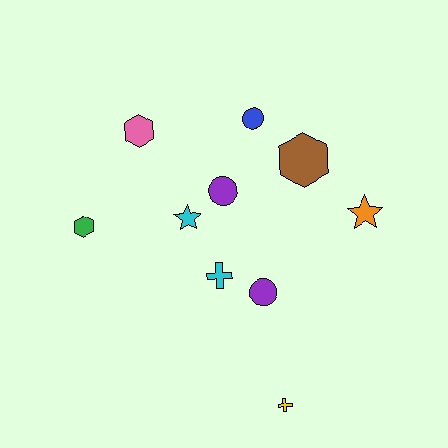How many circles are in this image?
There are 3 circles.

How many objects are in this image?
There are 10 objects.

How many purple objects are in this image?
There are 2 purple objects.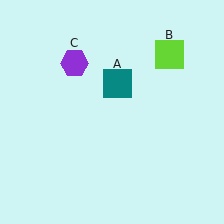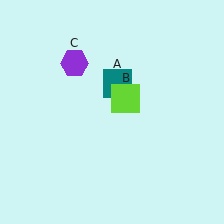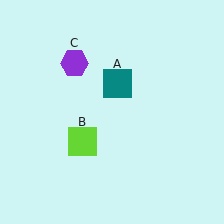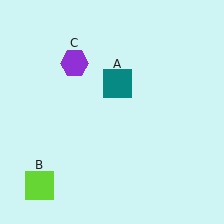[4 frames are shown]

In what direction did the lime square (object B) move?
The lime square (object B) moved down and to the left.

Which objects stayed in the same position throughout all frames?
Teal square (object A) and purple hexagon (object C) remained stationary.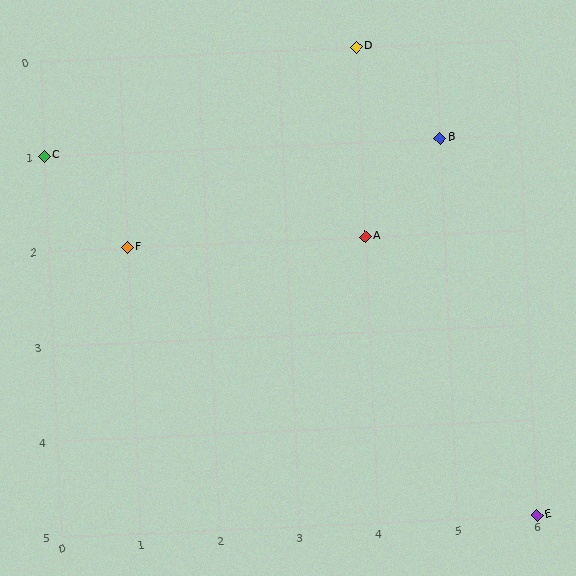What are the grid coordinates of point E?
Point E is at grid coordinates (6, 5).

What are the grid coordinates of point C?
Point C is at grid coordinates (0, 1).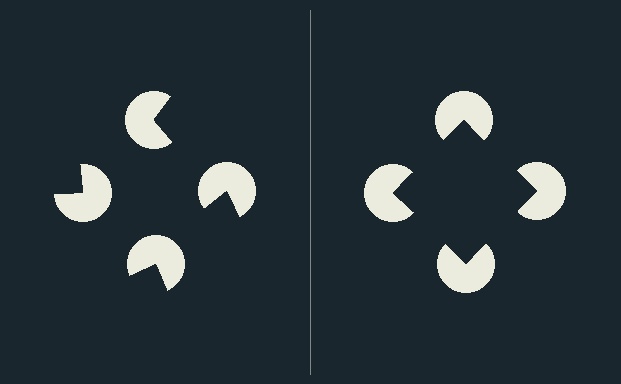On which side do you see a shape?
An illusory square appears on the right side. On the left side the wedge cuts are rotated, so no coherent shape forms.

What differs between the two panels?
The pac-man discs are positioned identically on both sides; only the wedge orientations differ. On the right they align to a square; on the left they are misaligned.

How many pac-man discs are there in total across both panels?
8 — 4 on each side.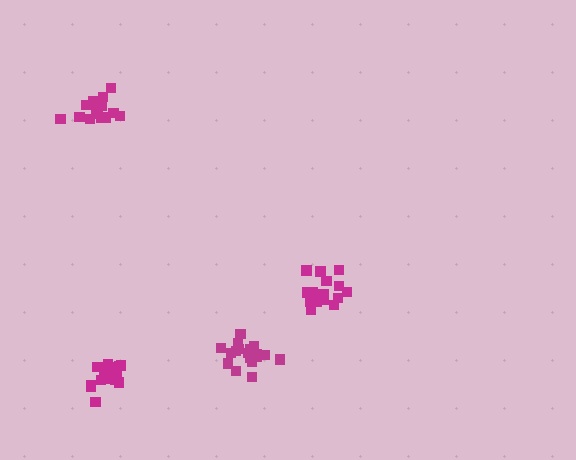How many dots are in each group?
Group 1: 17 dots, Group 2: 16 dots, Group 3: 16 dots, Group 4: 18 dots (67 total).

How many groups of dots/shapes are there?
There are 4 groups.